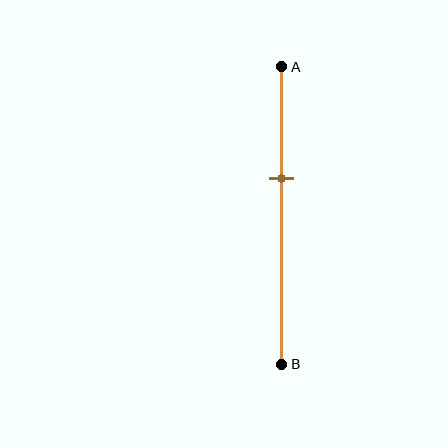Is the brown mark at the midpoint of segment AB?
No, the mark is at about 35% from A, not at the 50% midpoint.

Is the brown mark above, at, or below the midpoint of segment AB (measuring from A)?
The brown mark is above the midpoint of segment AB.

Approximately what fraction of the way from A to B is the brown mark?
The brown mark is approximately 35% of the way from A to B.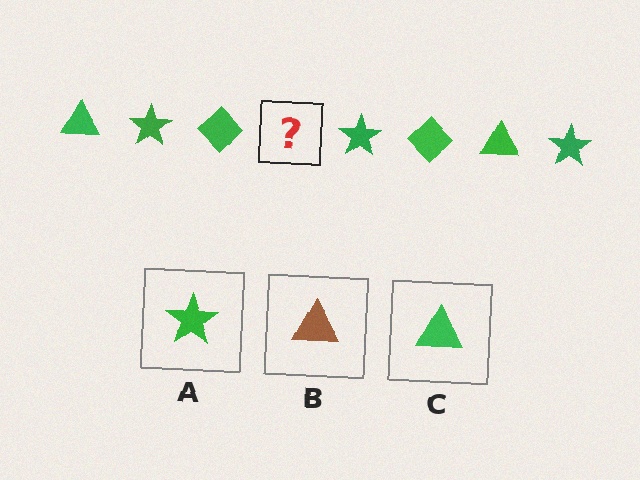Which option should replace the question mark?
Option C.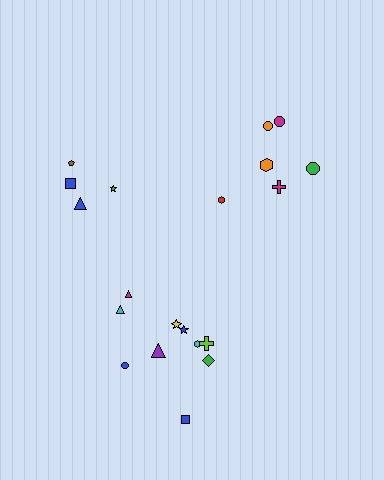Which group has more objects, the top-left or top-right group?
The top-right group.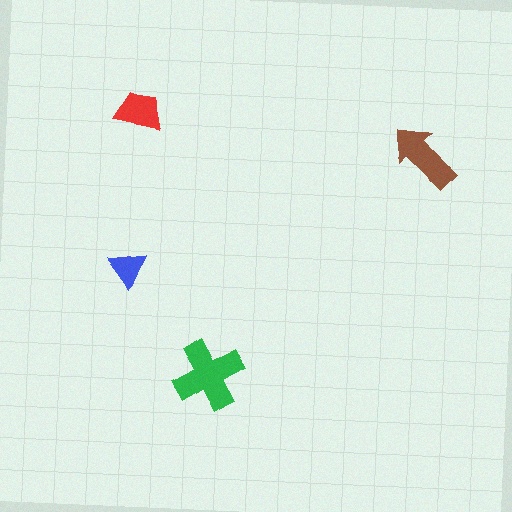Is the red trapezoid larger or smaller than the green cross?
Smaller.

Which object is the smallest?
The blue triangle.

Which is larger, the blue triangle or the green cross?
The green cross.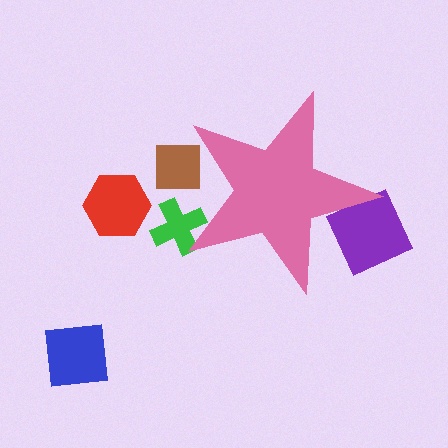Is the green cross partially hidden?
Yes, the green cross is partially hidden behind the pink star.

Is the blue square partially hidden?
No, the blue square is fully visible.